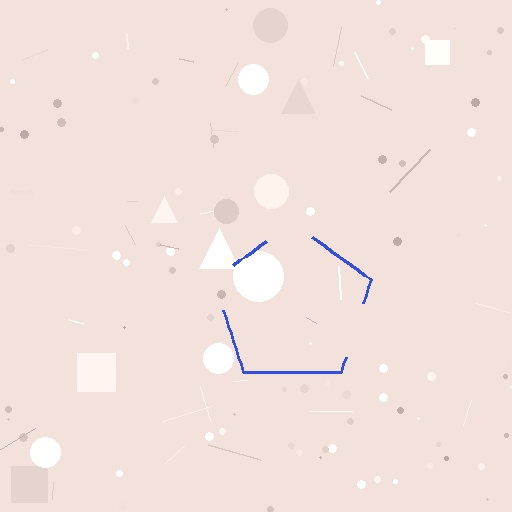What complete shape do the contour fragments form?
The contour fragments form a pentagon.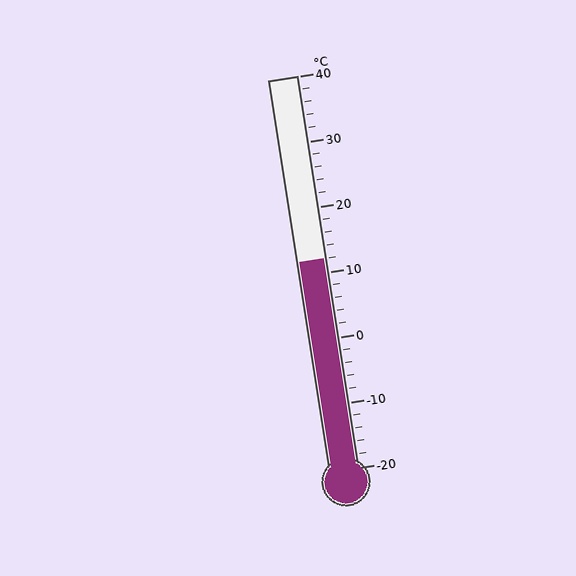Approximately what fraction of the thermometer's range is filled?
The thermometer is filled to approximately 55% of its range.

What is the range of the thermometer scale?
The thermometer scale ranges from -20°C to 40°C.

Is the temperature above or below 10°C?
The temperature is above 10°C.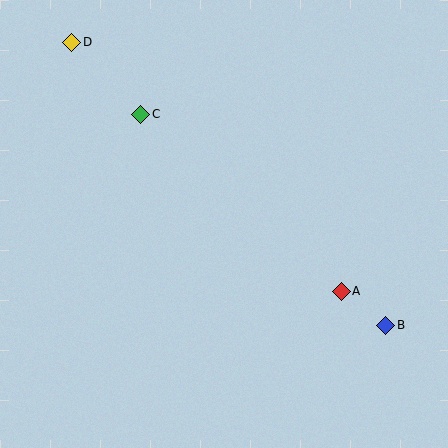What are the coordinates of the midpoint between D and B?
The midpoint between D and B is at (229, 184).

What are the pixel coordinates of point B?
Point B is at (386, 325).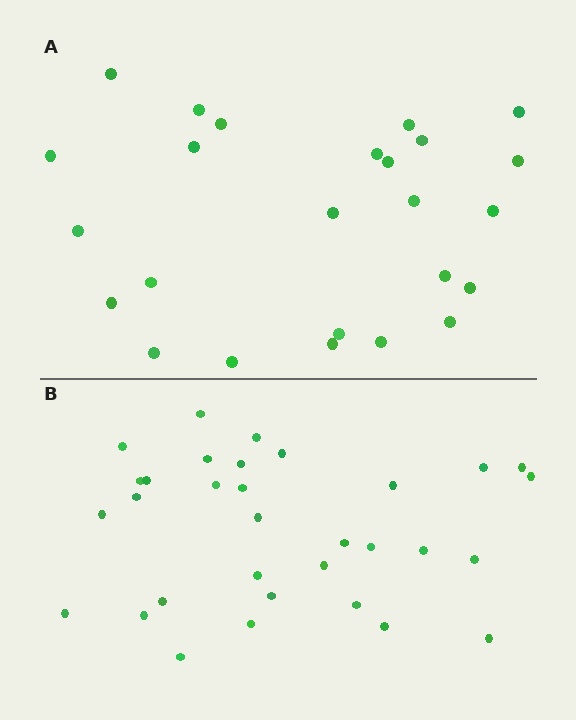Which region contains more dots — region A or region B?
Region B (the bottom region) has more dots.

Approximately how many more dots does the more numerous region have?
Region B has roughly 8 or so more dots than region A.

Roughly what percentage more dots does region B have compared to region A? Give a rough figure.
About 30% more.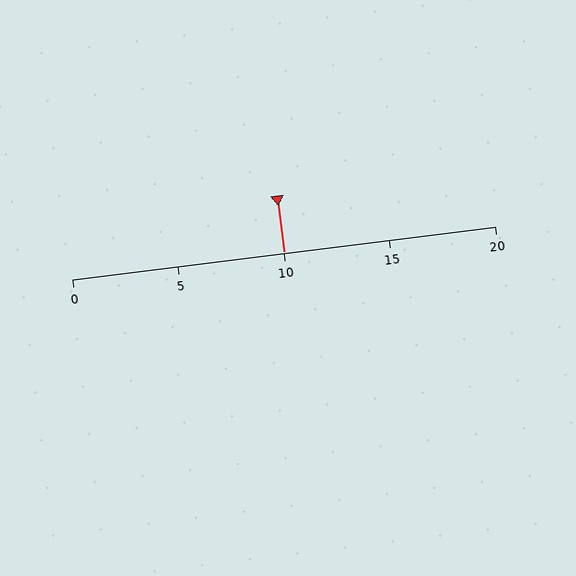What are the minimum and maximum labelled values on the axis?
The axis runs from 0 to 20.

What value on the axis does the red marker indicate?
The marker indicates approximately 10.